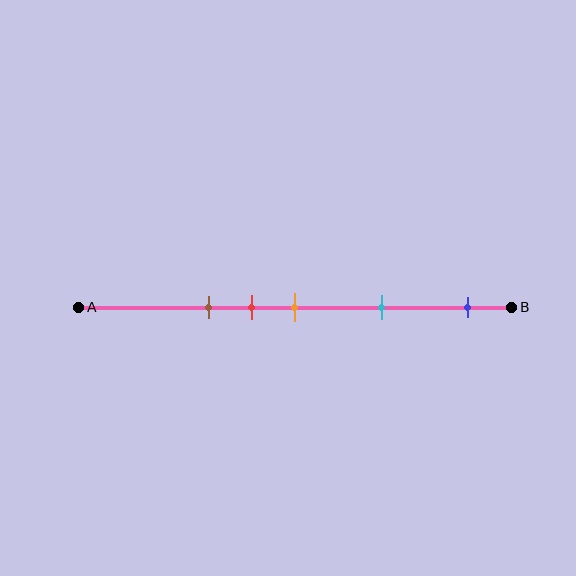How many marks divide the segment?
There are 5 marks dividing the segment.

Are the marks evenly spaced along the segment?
No, the marks are not evenly spaced.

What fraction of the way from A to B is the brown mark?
The brown mark is approximately 30% (0.3) of the way from A to B.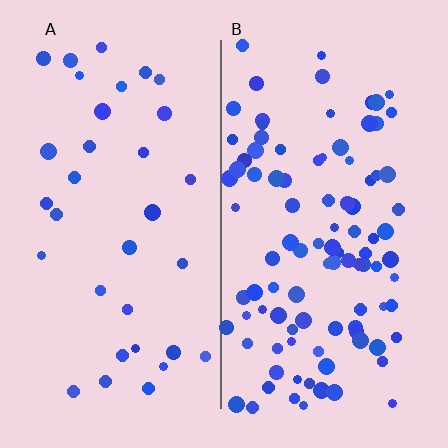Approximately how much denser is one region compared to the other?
Approximately 3.0× — region B over region A.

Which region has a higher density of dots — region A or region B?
B (the right).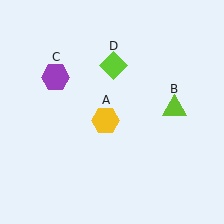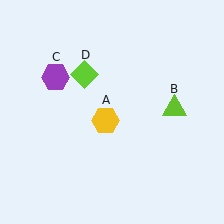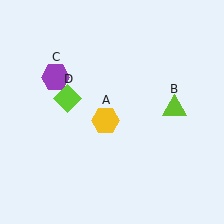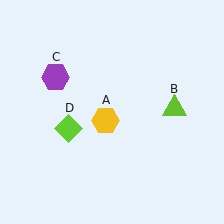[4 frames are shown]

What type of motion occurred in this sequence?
The lime diamond (object D) rotated counterclockwise around the center of the scene.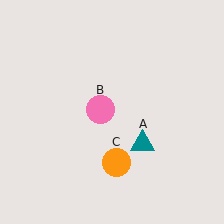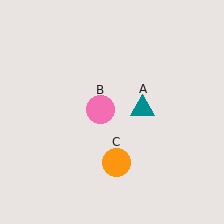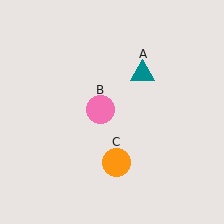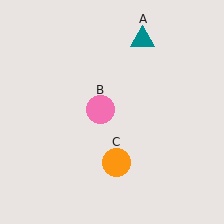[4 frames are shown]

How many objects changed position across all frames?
1 object changed position: teal triangle (object A).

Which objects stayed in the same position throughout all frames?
Pink circle (object B) and orange circle (object C) remained stationary.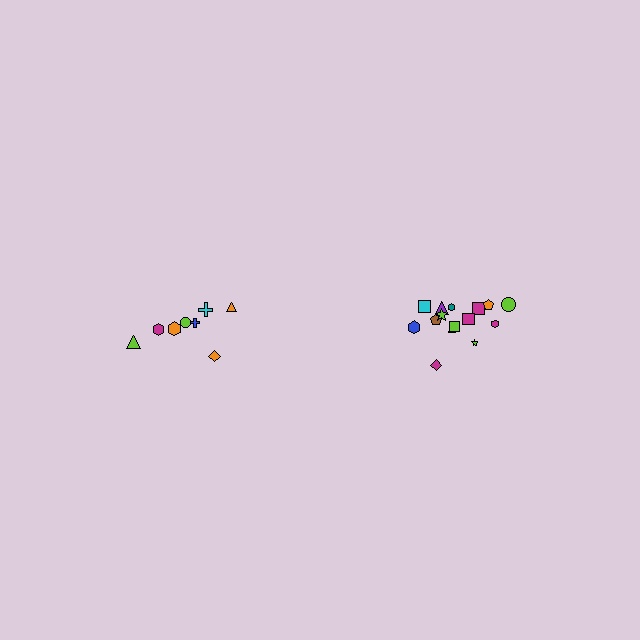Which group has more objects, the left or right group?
The right group.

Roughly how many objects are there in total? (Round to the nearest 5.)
Roughly 25 objects in total.